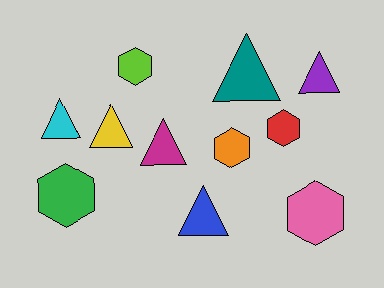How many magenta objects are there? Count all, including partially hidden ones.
There is 1 magenta object.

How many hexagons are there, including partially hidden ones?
There are 5 hexagons.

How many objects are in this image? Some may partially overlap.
There are 11 objects.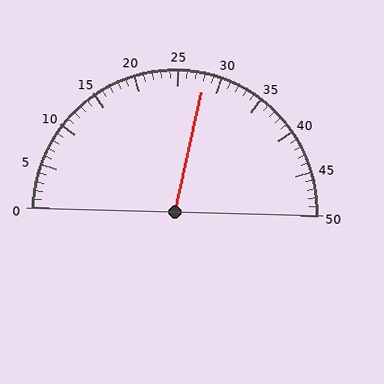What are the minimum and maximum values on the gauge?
The gauge ranges from 0 to 50.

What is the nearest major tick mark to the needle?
The nearest major tick mark is 30.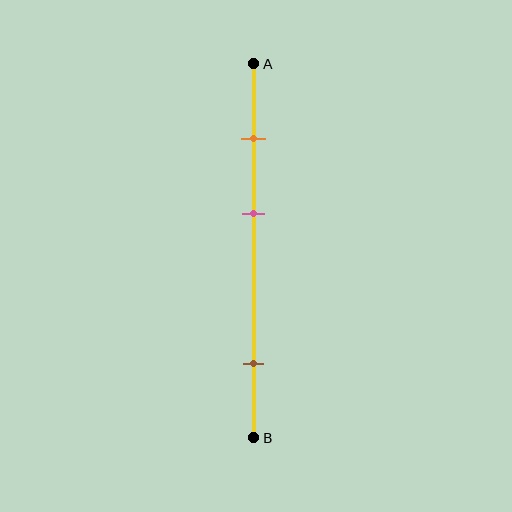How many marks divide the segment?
There are 3 marks dividing the segment.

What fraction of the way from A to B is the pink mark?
The pink mark is approximately 40% (0.4) of the way from A to B.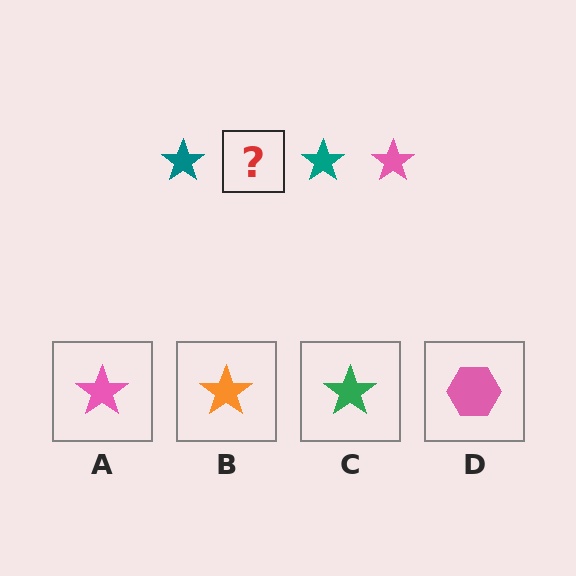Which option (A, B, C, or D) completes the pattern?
A.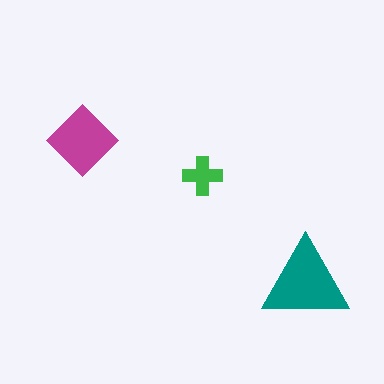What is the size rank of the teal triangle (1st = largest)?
1st.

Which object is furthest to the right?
The teal triangle is rightmost.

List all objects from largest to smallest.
The teal triangle, the magenta diamond, the green cross.